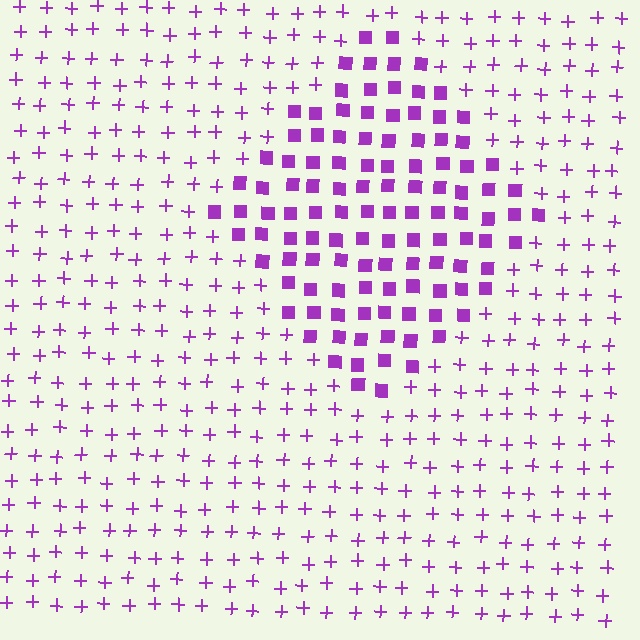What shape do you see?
I see a diamond.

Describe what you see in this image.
The image is filled with small purple elements arranged in a uniform grid. A diamond-shaped region contains squares, while the surrounding area contains plus signs. The boundary is defined purely by the change in element shape.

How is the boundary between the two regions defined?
The boundary is defined by a change in element shape: squares inside vs. plus signs outside. All elements share the same color and spacing.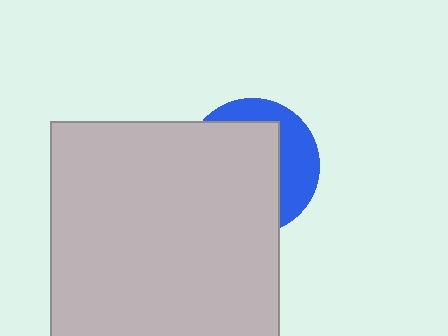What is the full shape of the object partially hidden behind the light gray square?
The partially hidden object is a blue circle.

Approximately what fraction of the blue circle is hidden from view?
Roughly 65% of the blue circle is hidden behind the light gray square.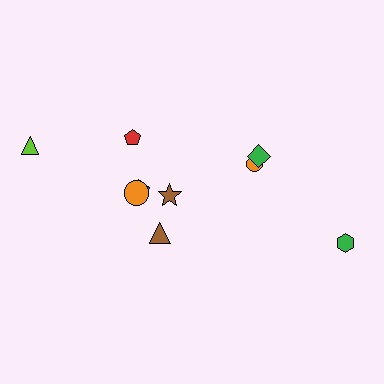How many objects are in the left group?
There are 6 objects.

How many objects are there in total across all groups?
There are 9 objects.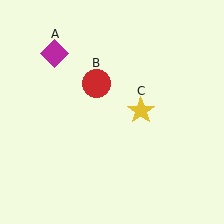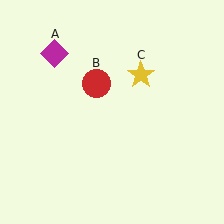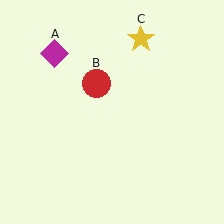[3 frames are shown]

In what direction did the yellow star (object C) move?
The yellow star (object C) moved up.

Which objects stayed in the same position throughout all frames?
Magenta diamond (object A) and red circle (object B) remained stationary.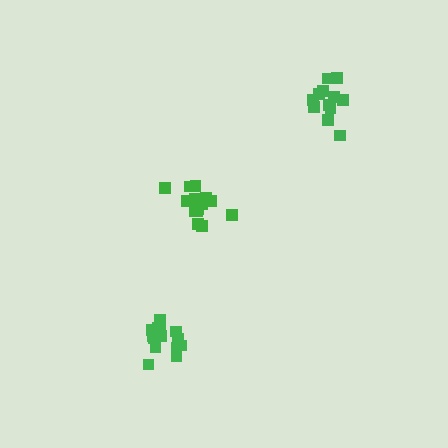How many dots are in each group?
Group 1: 12 dots, Group 2: 16 dots, Group 3: 15 dots (43 total).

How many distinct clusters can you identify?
There are 3 distinct clusters.